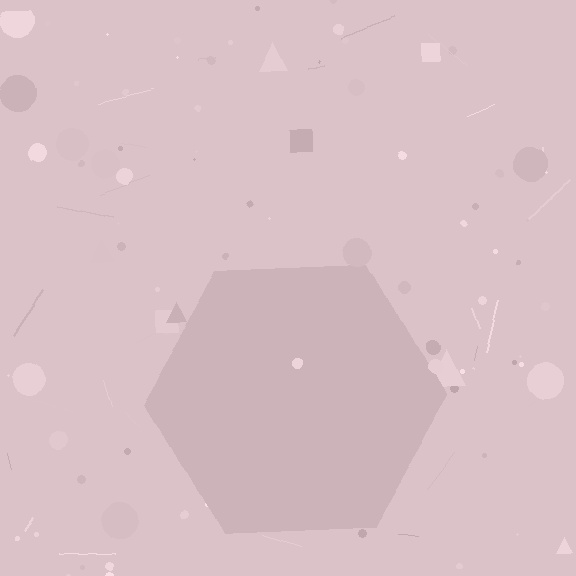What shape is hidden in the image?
A hexagon is hidden in the image.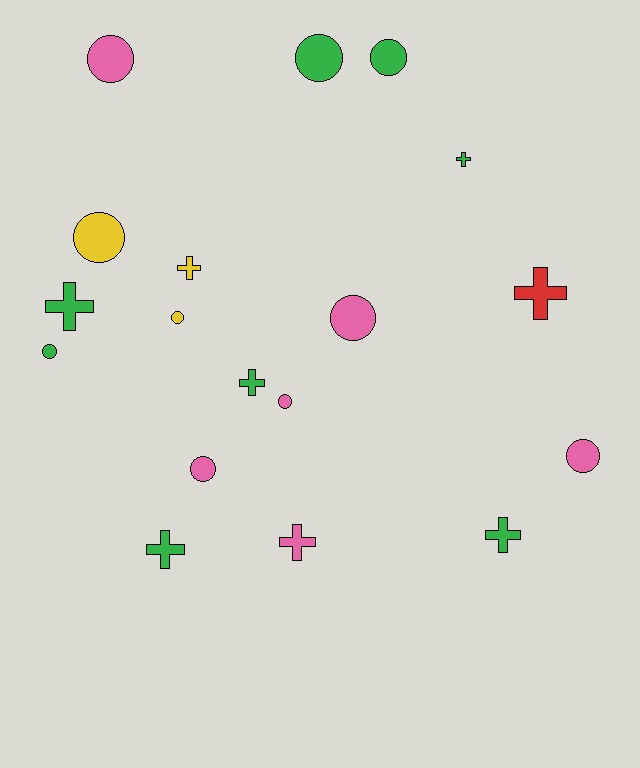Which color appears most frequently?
Green, with 8 objects.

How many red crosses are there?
There is 1 red cross.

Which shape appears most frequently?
Circle, with 10 objects.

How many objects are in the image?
There are 18 objects.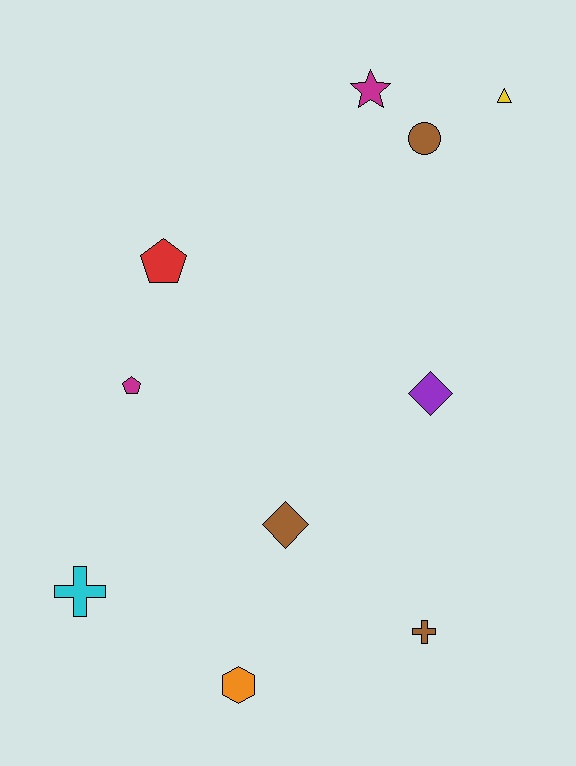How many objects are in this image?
There are 10 objects.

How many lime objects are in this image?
There are no lime objects.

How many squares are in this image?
There are no squares.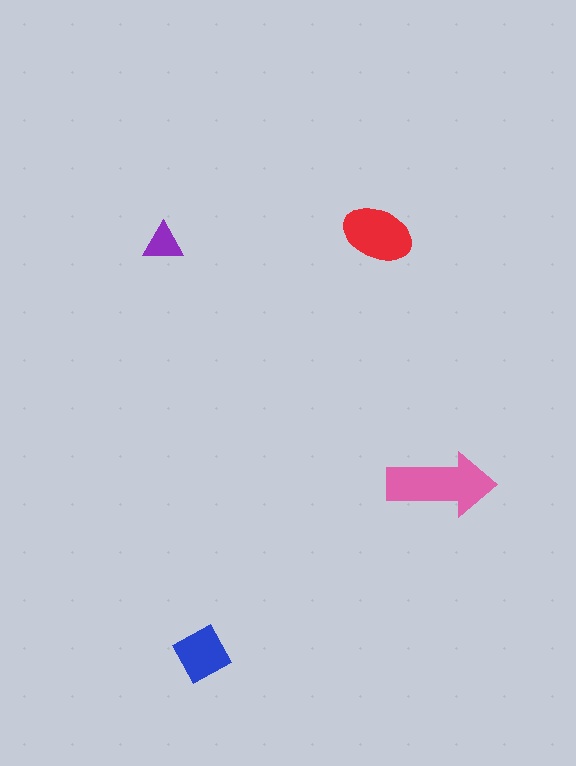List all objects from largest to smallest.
The pink arrow, the red ellipse, the blue square, the purple triangle.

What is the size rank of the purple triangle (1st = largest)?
4th.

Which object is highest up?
The red ellipse is topmost.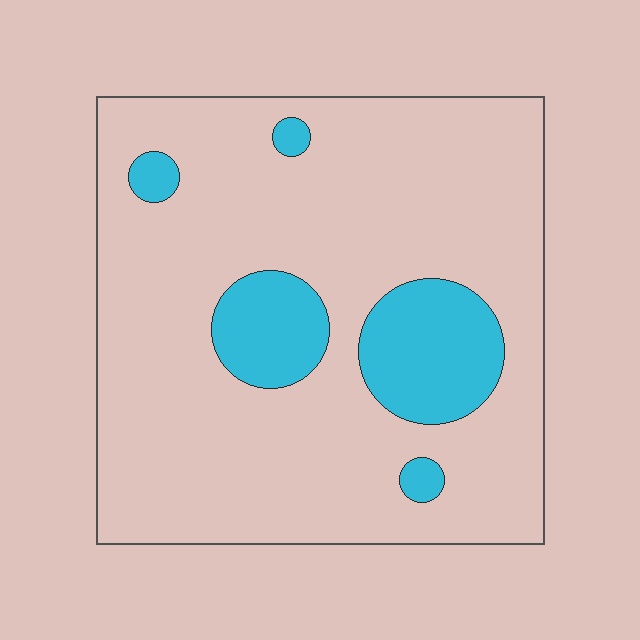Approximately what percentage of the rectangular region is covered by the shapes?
Approximately 15%.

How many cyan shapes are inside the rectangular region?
5.